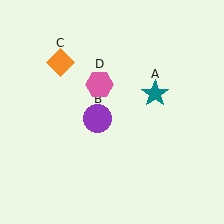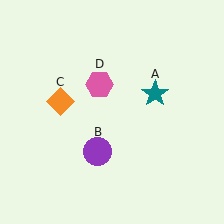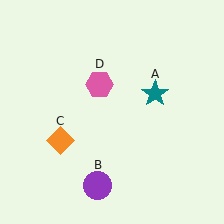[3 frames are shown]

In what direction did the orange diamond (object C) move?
The orange diamond (object C) moved down.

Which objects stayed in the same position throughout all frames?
Teal star (object A) and pink hexagon (object D) remained stationary.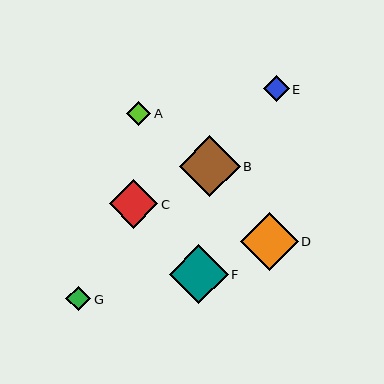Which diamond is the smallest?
Diamond A is the smallest with a size of approximately 24 pixels.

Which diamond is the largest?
Diamond B is the largest with a size of approximately 61 pixels.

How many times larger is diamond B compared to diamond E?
Diamond B is approximately 2.4 times the size of diamond E.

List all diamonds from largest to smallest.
From largest to smallest: B, F, D, C, E, G, A.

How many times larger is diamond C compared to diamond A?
Diamond C is approximately 2.0 times the size of diamond A.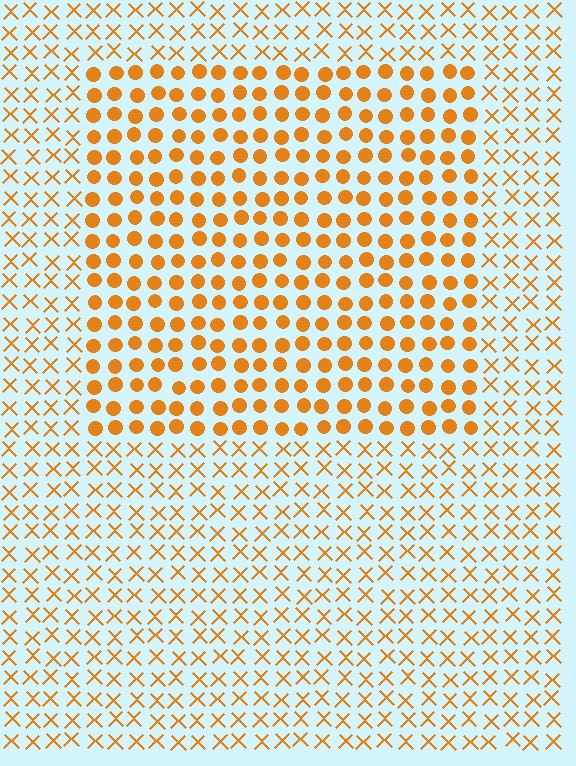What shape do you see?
I see a rectangle.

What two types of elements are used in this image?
The image uses circles inside the rectangle region and X marks outside it.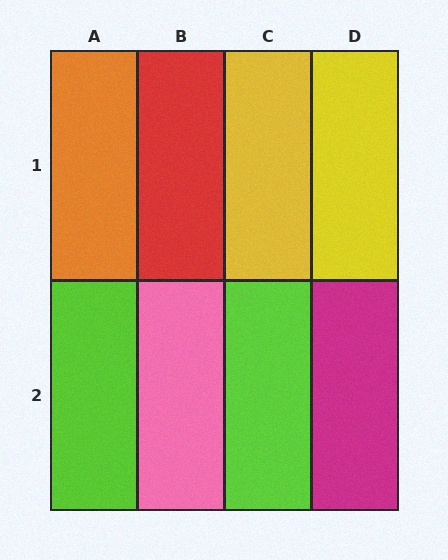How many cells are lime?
2 cells are lime.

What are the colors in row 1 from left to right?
Orange, red, yellow, yellow.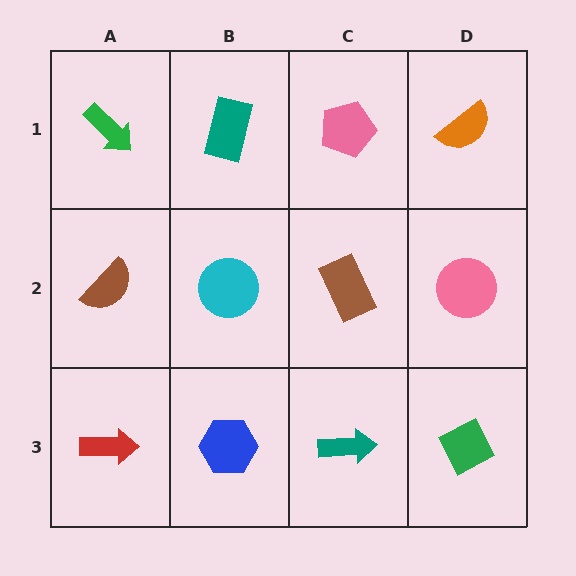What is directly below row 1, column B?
A cyan circle.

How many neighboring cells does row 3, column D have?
2.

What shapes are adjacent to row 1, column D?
A pink circle (row 2, column D), a pink pentagon (row 1, column C).